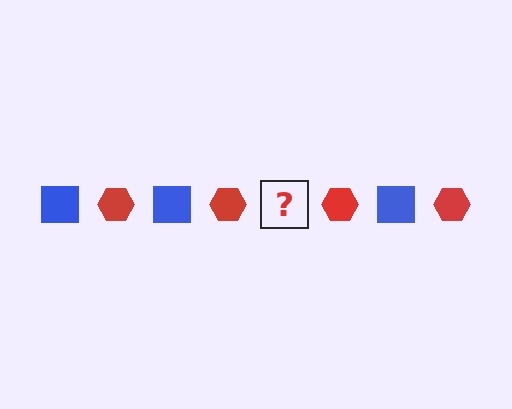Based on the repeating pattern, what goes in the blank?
The blank should be a blue square.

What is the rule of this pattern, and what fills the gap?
The rule is that the pattern alternates between blue square and red hexagon. The gap should be filled with a blue square.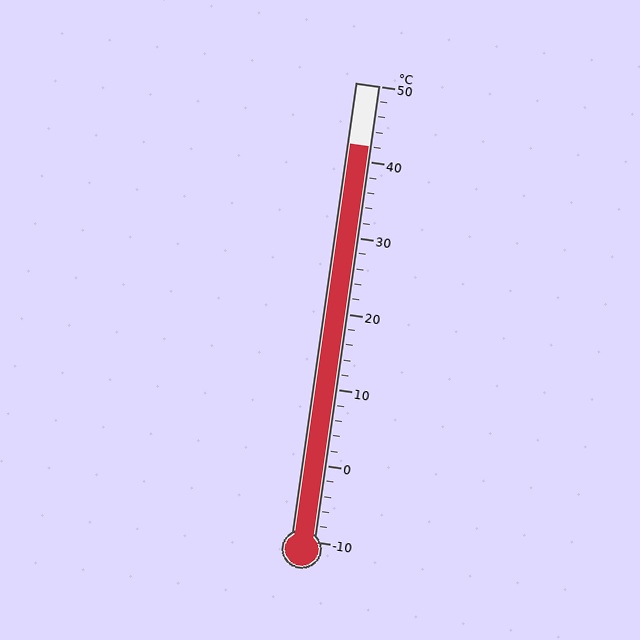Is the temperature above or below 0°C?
The temperature is above 0°C.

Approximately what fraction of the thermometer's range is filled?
The thermometer is filled to approximately 85% of its range.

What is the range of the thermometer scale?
The thermometer scale ranges from -10°C to 50°C.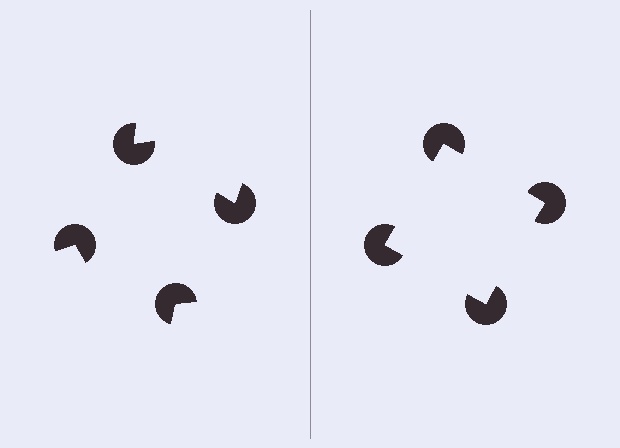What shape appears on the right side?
An illusory square.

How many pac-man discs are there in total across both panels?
8 — 4 on each side.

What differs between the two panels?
The pac-man discs are positioned identically on both sides; only the wedge orientations differ. On the right they align to a square; on the left they are misaligned.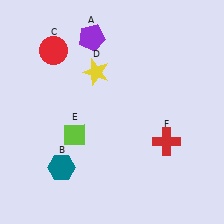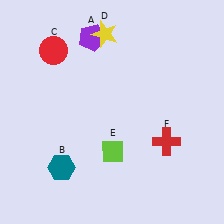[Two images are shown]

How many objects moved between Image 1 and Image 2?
2 objects moved between the two images.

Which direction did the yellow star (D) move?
The yellow star (D) moved up.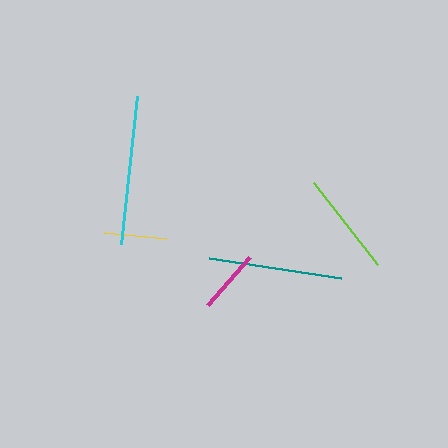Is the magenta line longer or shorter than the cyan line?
The cyan line is longer than the magenta line.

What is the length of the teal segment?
The teal segment is approximately 133 pixels long.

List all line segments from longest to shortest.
From longest to shortest: cyan, teal, lime, magenta, yellow.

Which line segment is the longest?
The cyan line is the longest at approximately 149 pixels.